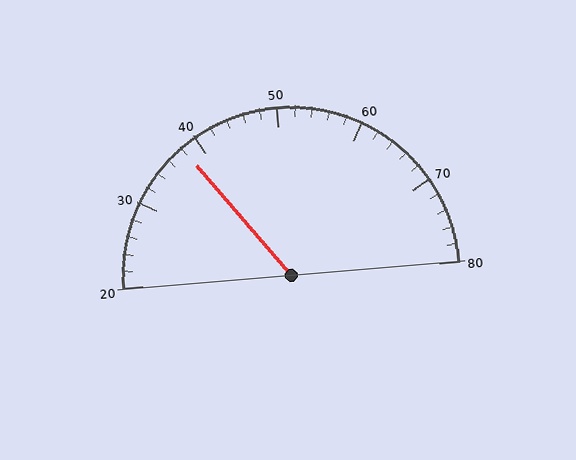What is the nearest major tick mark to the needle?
The nearest major tick mark is 40.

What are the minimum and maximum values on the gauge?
The gauge ranges from 20 to 80.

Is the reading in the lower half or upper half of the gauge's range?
The reading is in the lower half of the range (20 to 80).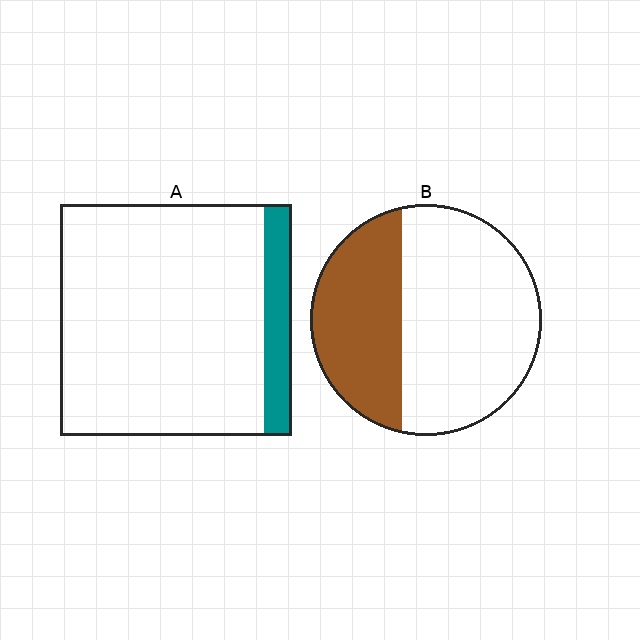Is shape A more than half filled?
No.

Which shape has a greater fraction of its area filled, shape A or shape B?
Shape B.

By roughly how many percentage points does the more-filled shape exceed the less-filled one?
By roughly 25 percentage points (B over A).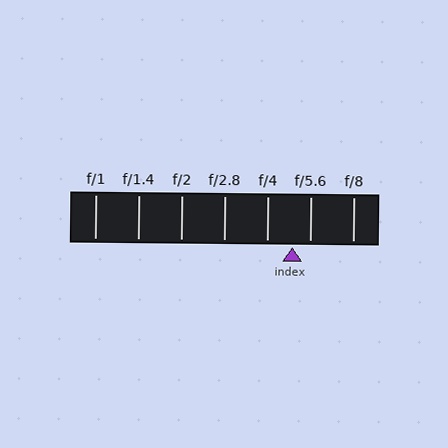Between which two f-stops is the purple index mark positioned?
The index mark is between f/4 and f/5.6.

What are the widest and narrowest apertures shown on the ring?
The widest aperture shown is f/1 and the narrowest is f/8.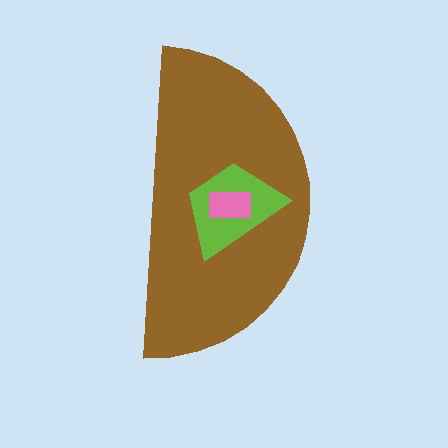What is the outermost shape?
The brown semicircle.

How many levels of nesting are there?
3.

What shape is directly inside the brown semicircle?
The lime trapezoid.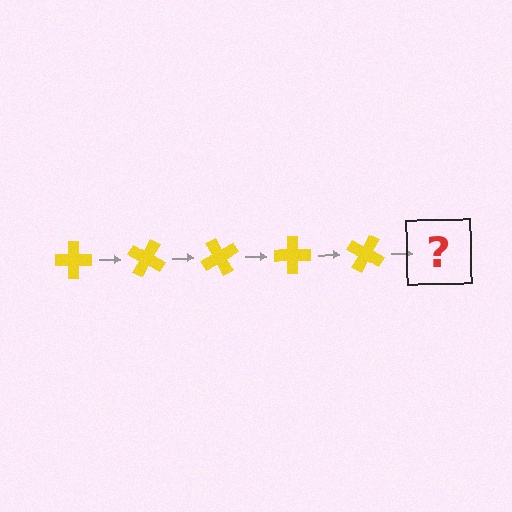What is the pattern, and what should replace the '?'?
The pattern is that the cross rotates 30 degrees each step. The '?' should be a yellow cross rotated 150 degrees.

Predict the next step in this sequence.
The next step is a yellow cross rotated 150 degrees.